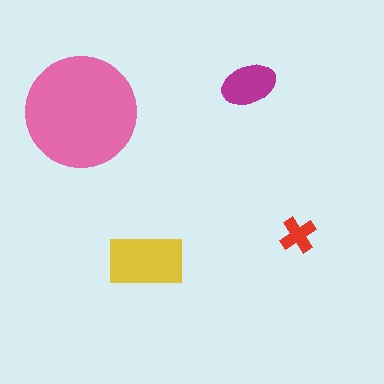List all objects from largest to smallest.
The pink circle, the yellow rectangle, the magenta ellipse, the red cross.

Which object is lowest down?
The yellow rectangle is bottommost.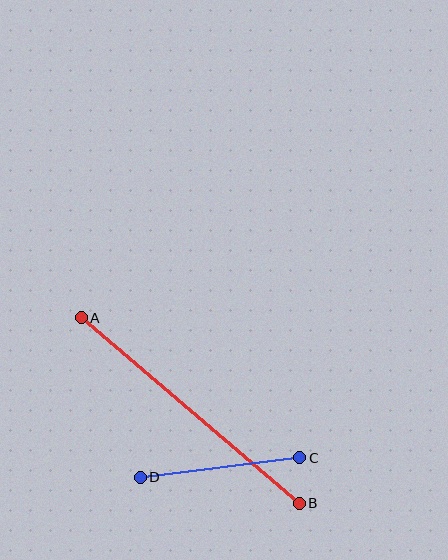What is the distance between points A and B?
The distance is approximately 286 pixels.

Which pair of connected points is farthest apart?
Points A and B are farthest apart.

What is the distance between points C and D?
The distance is approximately 161 pixels.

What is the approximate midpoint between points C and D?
The midpoint is at approximately (220, 468) pixels.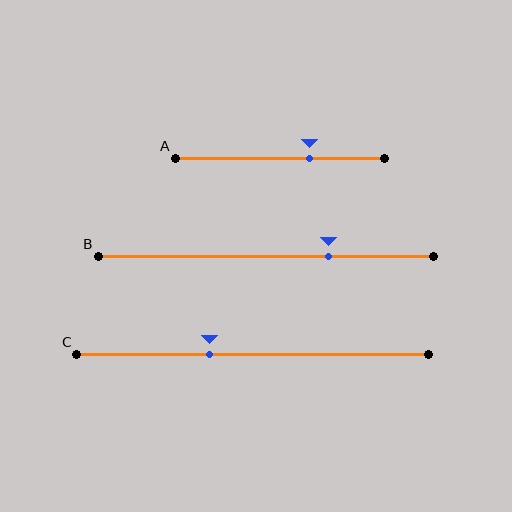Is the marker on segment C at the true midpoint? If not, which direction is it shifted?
No, the marker on segment C is shifted to the left by about 12% of the segment length.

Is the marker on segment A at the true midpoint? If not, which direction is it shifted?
No, the marker on segment A is shifted to the right by about 14% of the segment length.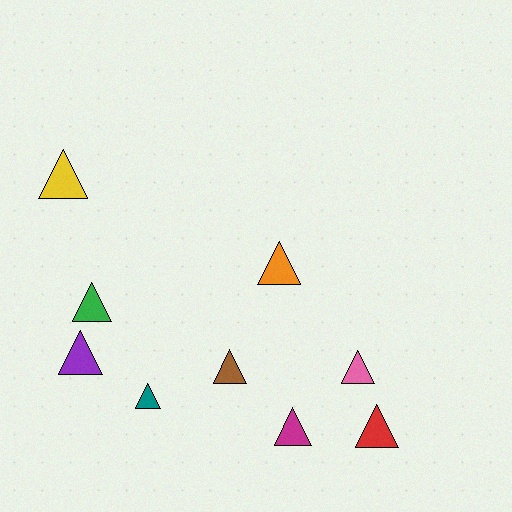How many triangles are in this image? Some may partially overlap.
There are 9 triangles.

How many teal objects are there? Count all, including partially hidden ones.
There is 1 teal object.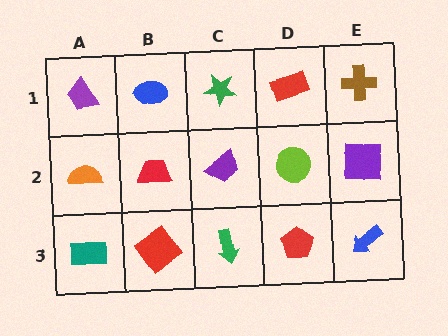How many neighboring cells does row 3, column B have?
3.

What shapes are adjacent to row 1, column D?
A lime circle (row 2, column D), a green star (row 1, column C), a brown cross (row 1, column E).